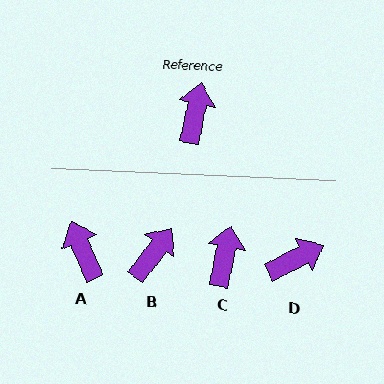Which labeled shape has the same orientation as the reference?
C.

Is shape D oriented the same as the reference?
No, it is off by about 51 degrees.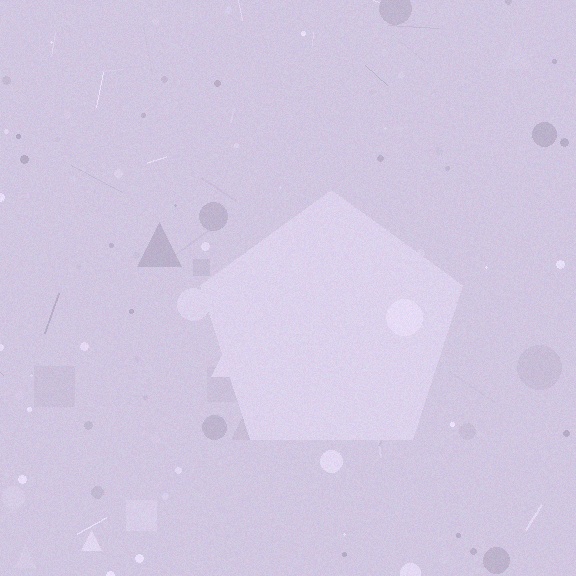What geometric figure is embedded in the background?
A pentagon is embedded in the background.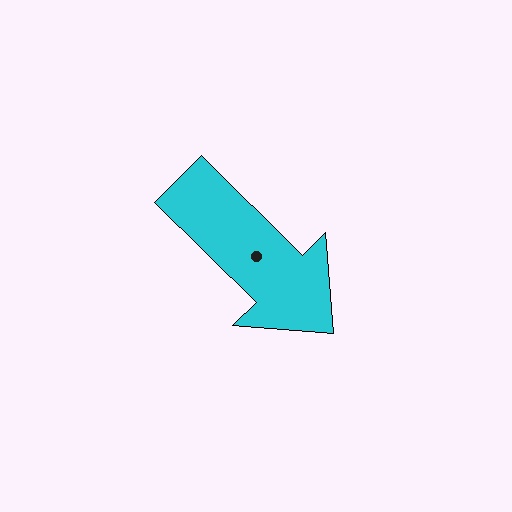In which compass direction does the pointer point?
Southeast.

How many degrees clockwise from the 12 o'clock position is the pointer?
Approximately 135 degrees.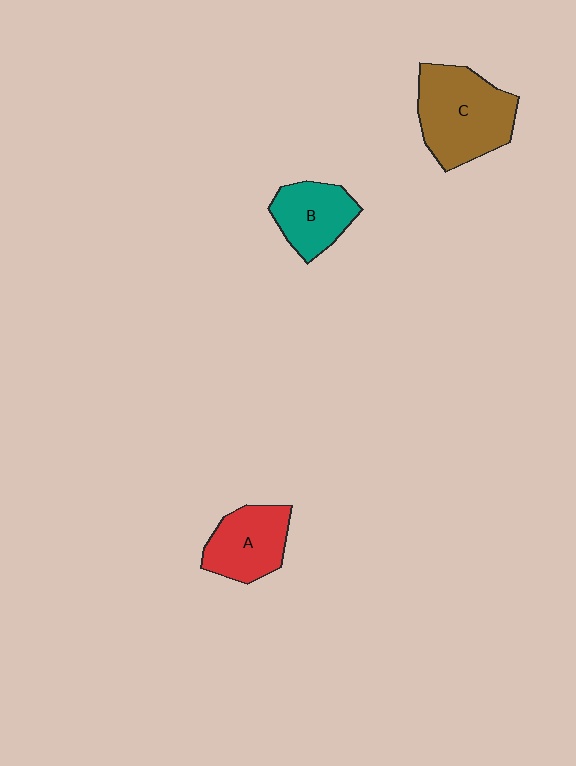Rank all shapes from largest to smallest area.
From largest to smallest: C (brown), A (red), B (teal).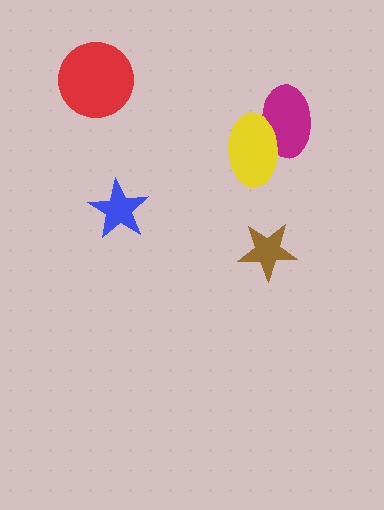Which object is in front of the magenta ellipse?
The yellow ellipse is in front of the magenta ellipse.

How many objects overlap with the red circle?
0 objects overlap with the red circle.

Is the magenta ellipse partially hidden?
Yes, it is partially covered by another shape.